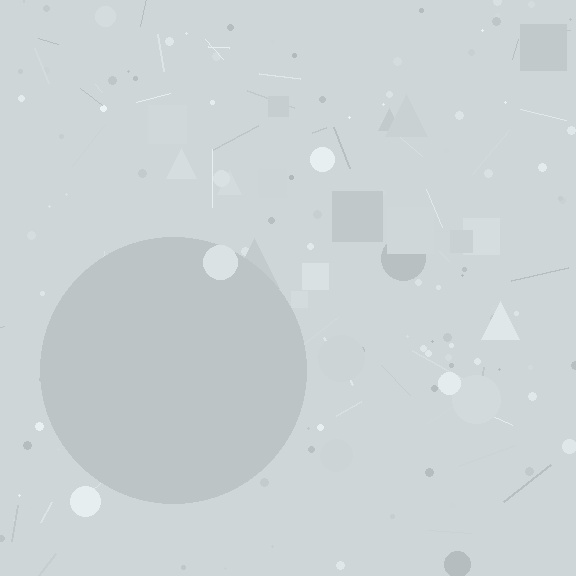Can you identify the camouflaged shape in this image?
The camouflaged shape is a circle.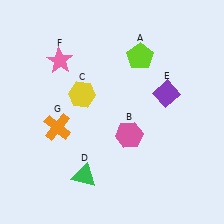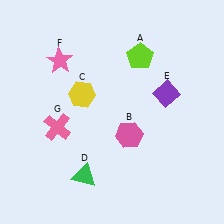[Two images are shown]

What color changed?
The cross (G) changed from orange in Image 1 to pink in Image 2.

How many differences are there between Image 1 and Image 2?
There is 1 difference between the two images.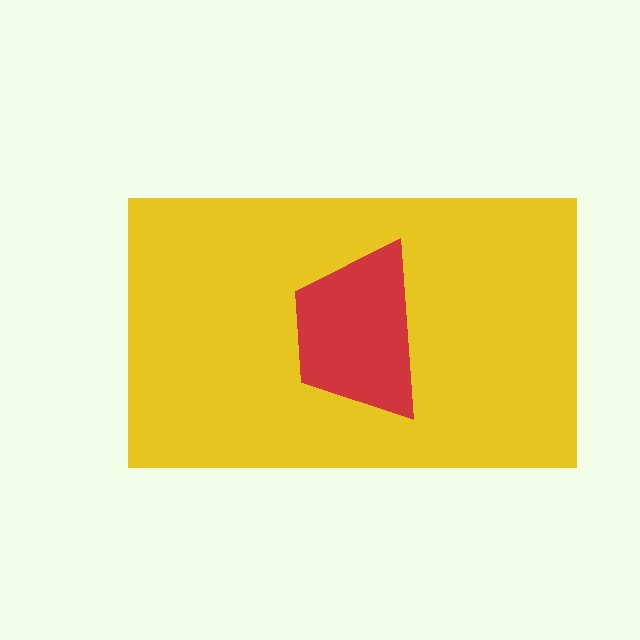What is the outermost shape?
The yellow rectangle.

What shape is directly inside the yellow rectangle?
The red trapezoid.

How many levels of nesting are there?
2.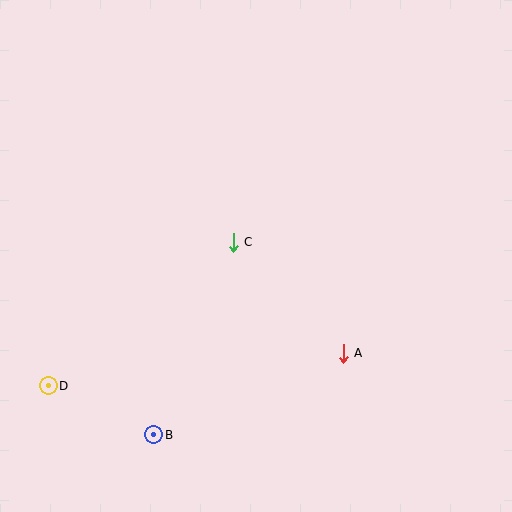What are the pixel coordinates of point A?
Point A is at (343, 353).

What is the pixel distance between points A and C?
The distance between A and C is 156 pixels.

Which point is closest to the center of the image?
Point C at (233, 242) is closest to the center.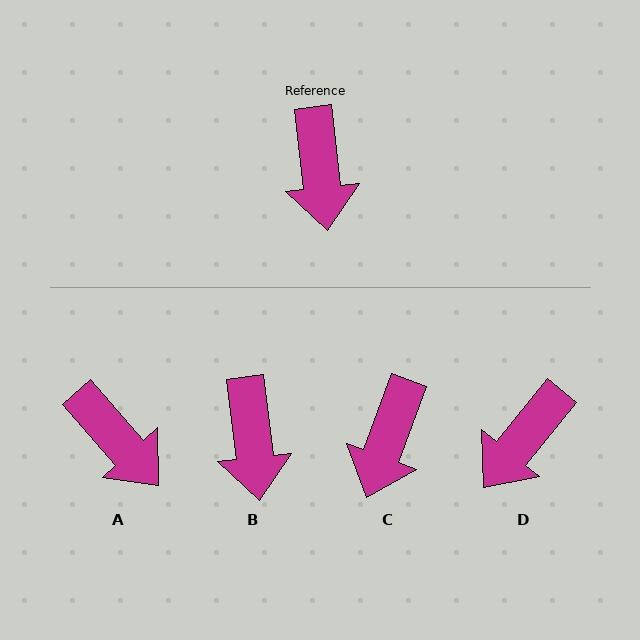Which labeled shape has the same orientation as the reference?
B.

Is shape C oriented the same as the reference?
No, it is off by about 27 degrees.